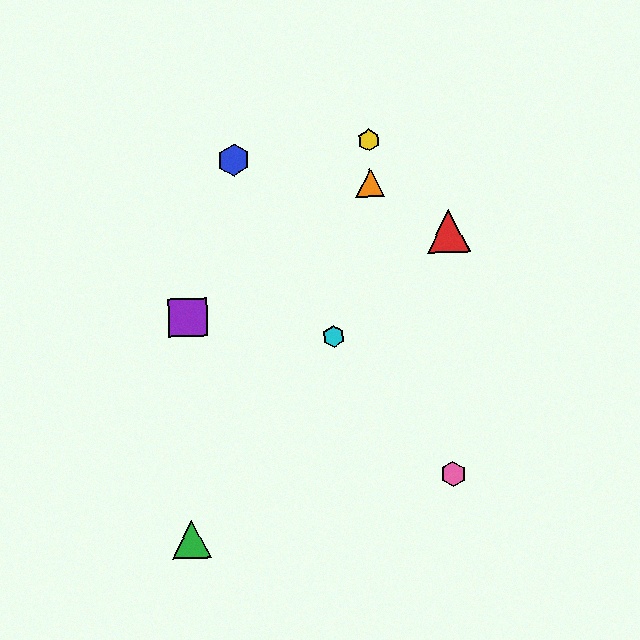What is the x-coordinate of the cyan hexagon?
The cyan hexagon is at x≈334.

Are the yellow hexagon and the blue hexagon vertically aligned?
No, the yellow hexagon is at x≈369 and the blue hexagon is at x≈233.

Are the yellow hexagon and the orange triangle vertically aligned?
Yes, both are at x≈369.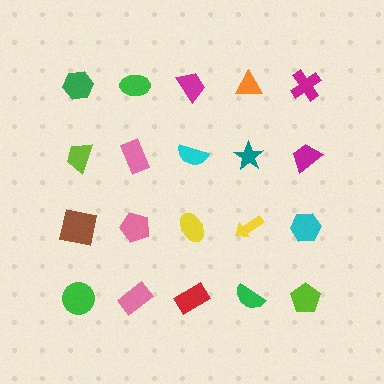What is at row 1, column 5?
A magenta cross.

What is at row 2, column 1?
A lime trapezoid.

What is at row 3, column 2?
A pink pentagon.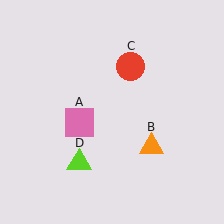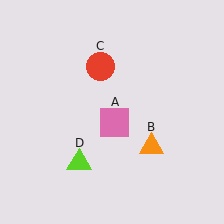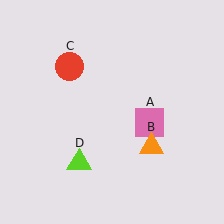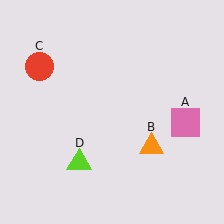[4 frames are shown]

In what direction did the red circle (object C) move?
The red circle (object C) moved left.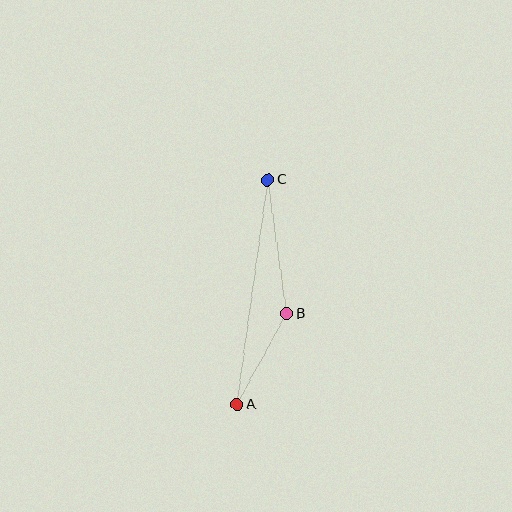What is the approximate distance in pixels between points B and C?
The distance between B and C is approximately 135 pixels.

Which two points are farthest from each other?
Points A and C are farthest from each other.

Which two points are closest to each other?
Points A and B are closest to each other.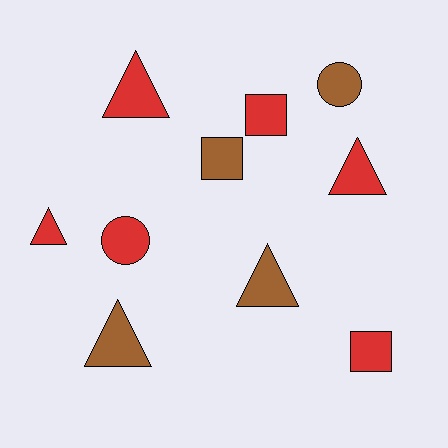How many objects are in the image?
There are 10 objects.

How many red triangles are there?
There are 3 red triangles.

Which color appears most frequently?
Red, with 6 objects.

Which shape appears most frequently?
Triangle, with 5 objects.